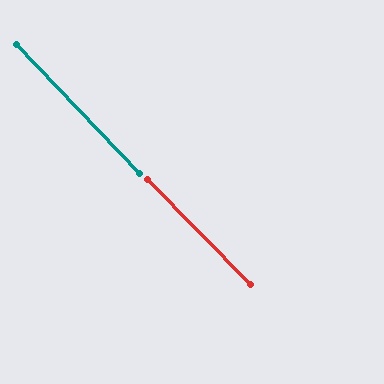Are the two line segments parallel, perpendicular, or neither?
Parallel — their directions differ by only 1.3°.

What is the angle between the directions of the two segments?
Approximately 1 degree.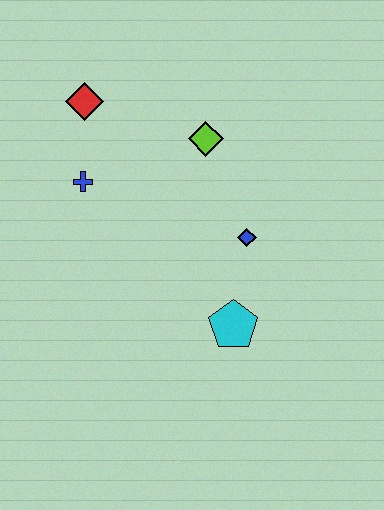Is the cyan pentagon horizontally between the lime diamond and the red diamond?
No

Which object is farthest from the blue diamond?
The red diamond is farthest from the blue diamond.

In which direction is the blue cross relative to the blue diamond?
The blue cross is to the left of the blue diamond.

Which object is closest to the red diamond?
The blue cross is closest to the red diamond.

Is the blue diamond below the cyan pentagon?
No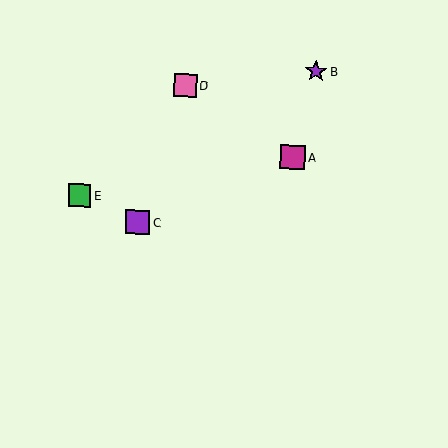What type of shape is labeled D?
Shape D is a pink square.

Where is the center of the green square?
The center of the green square is at (79, 195).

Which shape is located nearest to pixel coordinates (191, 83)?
The pink square (labeled D) at (185, 85) is nearest to that location.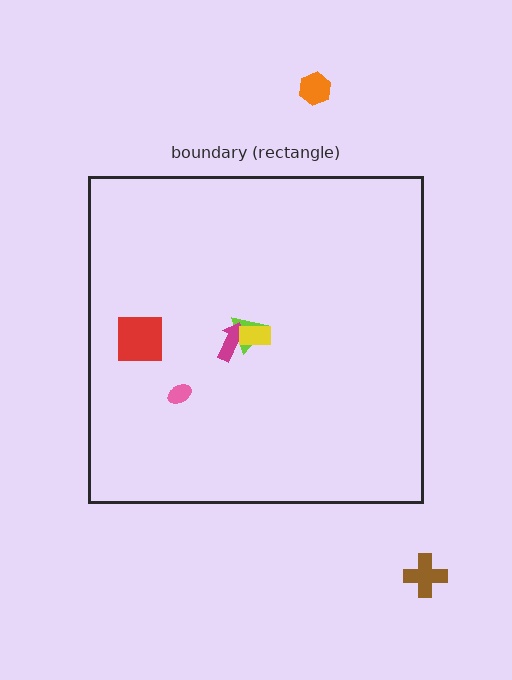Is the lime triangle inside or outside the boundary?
Inside.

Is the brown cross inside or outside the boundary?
Outside.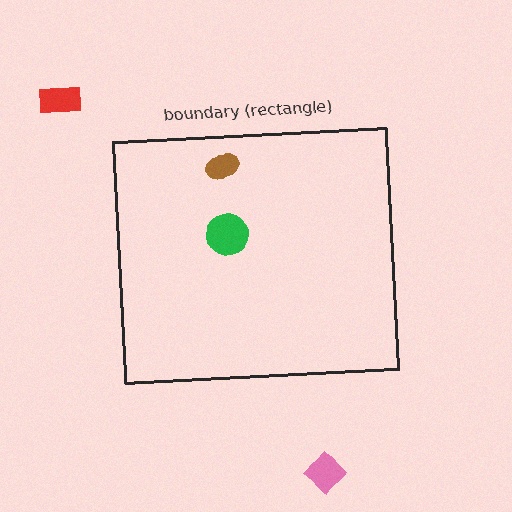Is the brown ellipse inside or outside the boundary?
Inside.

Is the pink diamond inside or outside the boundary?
Outside.